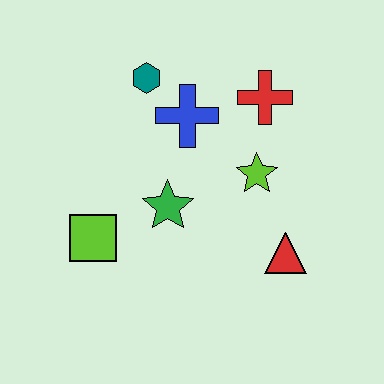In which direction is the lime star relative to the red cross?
The lime star is below the red cross.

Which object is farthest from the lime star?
The lime square is farthest from the lime star.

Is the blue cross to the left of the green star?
No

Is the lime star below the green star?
No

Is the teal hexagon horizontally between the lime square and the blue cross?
Yes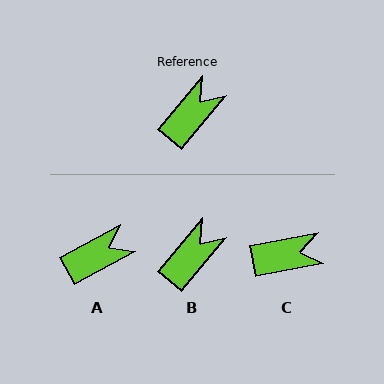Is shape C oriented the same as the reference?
No, it is off by about 40 degrees.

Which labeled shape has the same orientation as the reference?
B.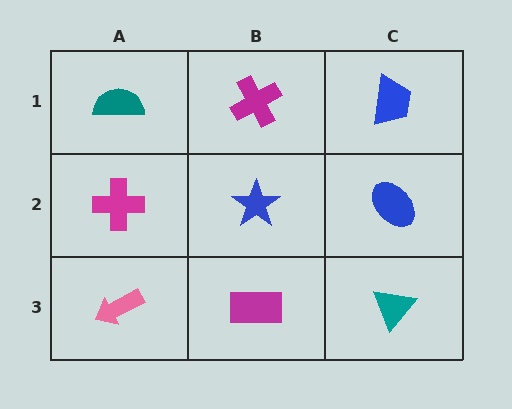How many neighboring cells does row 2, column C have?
3.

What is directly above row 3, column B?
A blue star.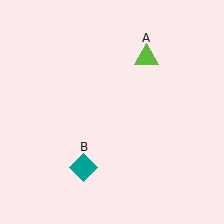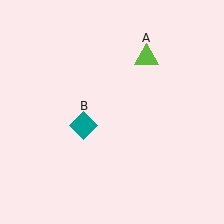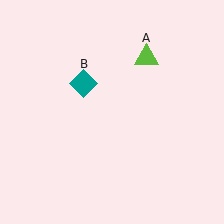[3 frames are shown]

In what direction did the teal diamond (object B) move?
The teal diamond (object B) moved up.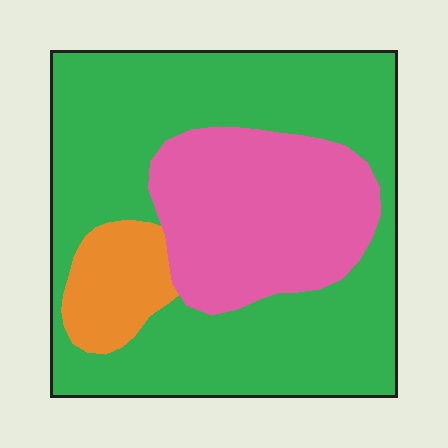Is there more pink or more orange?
Pink.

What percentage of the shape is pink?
Pink covers 28% of the shape.